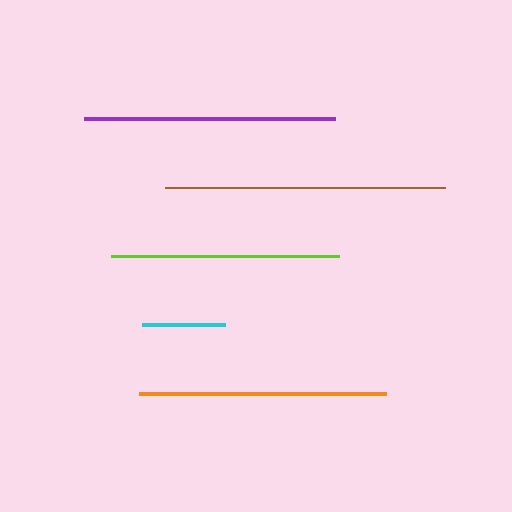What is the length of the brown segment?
The brown segment is approximately 280 pixels long.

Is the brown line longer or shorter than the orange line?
The brown line is longer than the orange line.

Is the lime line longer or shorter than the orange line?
The orange line is longer than the lime line.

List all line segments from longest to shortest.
From longest to shortest: brown, purple, orange, lime, cyan.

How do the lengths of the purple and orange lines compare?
The purple and orange lines are approximately the same length.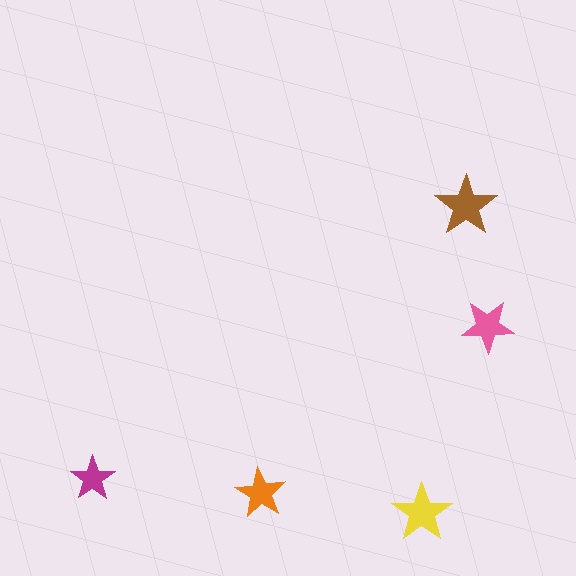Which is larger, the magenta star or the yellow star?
The yellow one.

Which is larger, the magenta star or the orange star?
The orange one.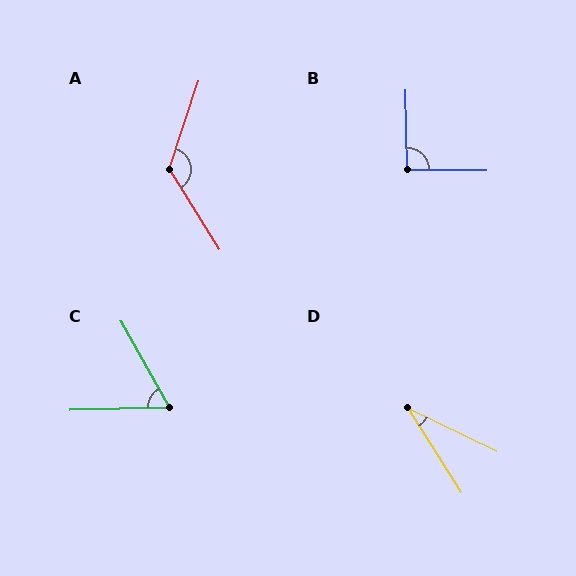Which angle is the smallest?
D, at approximately 32 degrees.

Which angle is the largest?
A, at approximately 129 degrees.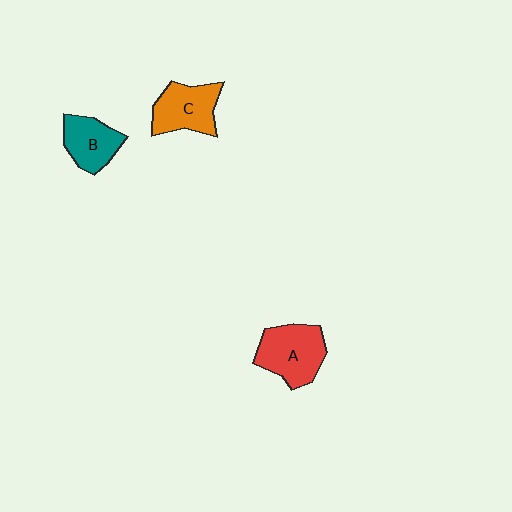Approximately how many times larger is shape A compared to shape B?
Approximately 1.4 times.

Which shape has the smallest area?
Shape B (teal).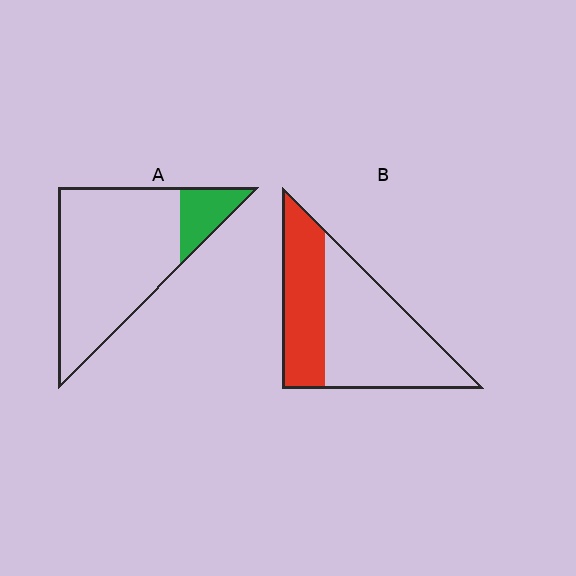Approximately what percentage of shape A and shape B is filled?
A is approximately 15% and B is approximately 40%.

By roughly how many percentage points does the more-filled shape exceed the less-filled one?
By roughly 20 percentage points (B over A).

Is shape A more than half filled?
No.